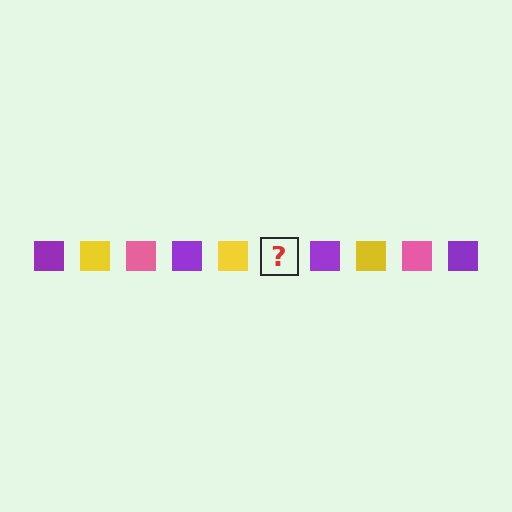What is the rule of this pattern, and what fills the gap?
The rule is that the pattern cycles through purple, yellow, pink squares. The gap should be filled with a pink square.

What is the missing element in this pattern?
The missing element is a pink square.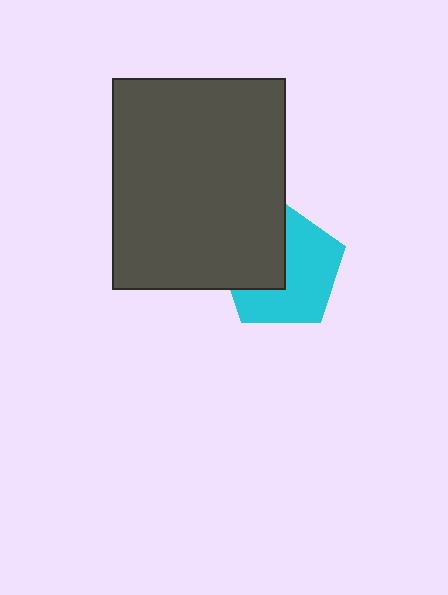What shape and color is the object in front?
The object in front is a dark gray rectangle.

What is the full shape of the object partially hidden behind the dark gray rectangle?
The partially hidden object is a cyan pentagon.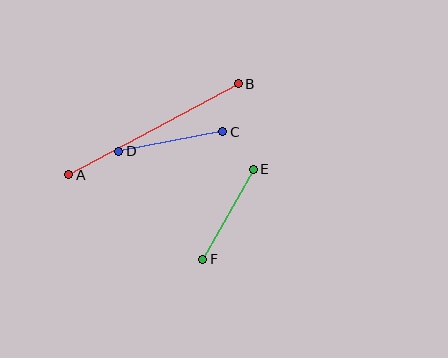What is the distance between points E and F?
The distance is approximately 103 pixels.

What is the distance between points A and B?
The distance is approximately 192 pixels.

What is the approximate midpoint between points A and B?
The midpoint is at approximately (153, 129) pixels.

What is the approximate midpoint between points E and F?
The midpoint is at approximately (228, 214) pixels.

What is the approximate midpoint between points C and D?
The midpoint is at approximately (171, 142) pixels.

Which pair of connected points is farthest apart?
Points A and B are farthest apart.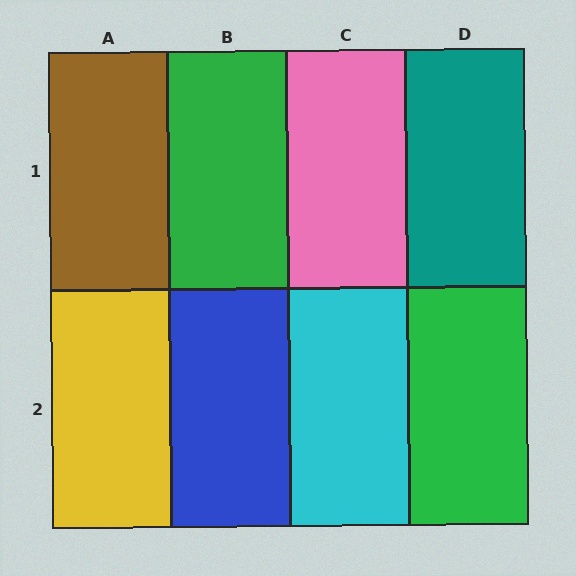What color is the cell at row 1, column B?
Green.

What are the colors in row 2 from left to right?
Yellow, blue, cyan, green.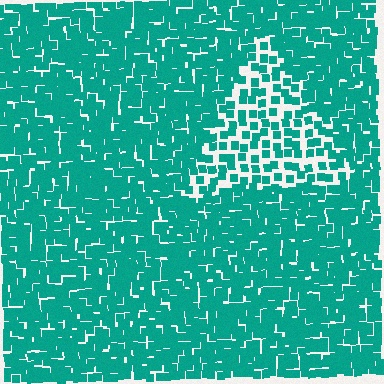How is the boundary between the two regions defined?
The boundary is defined by a change in element density (approximately 2.1x ratio). All elements are the same color, size, and shape.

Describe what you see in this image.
The image contains small teal elements arranged at two different densities. A triangle-shaped region is visible where the elements are less densely packed than the surrounding area.